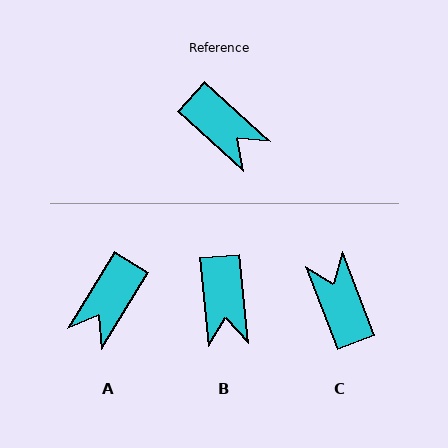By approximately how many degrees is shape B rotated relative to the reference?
Approximately 43 degrees clockwise.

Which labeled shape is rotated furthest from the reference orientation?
C, about 153 degrees away.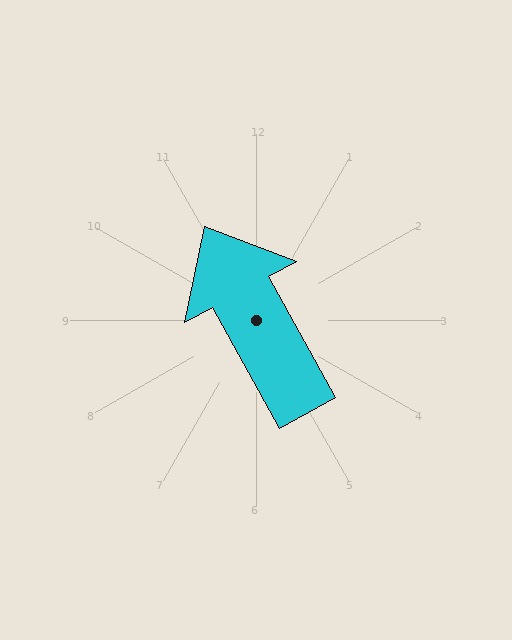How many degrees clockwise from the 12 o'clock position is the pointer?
Approximately 331 degrees.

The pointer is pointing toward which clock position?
Roughly 11 o'clock.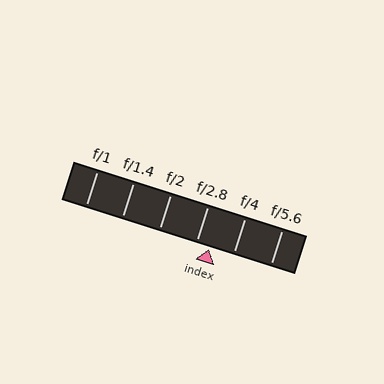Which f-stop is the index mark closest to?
The index mark is closest to f/2.8.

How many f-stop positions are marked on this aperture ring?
There are 6 f-stop positions marked.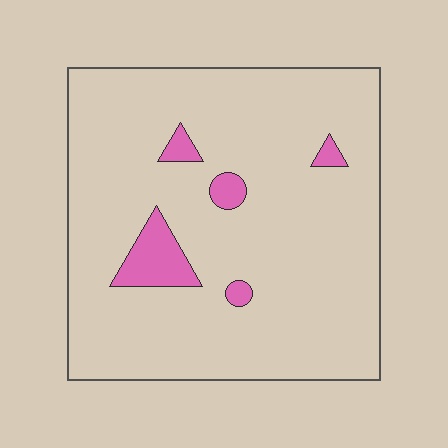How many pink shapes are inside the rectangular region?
5.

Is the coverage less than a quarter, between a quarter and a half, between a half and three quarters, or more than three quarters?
Less than a quarter.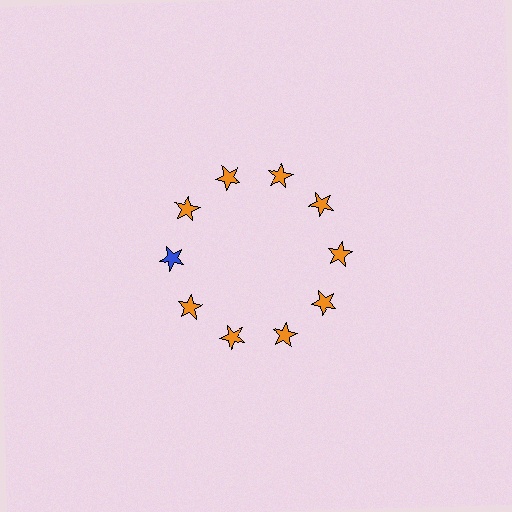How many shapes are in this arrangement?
There are 10 shapes arranged in a ring pattern.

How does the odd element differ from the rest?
It has a different color: blue instead of orange.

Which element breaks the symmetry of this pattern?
The blue star at roughly the 9 o'clock position breaks the symmetry. All other shapes are orange stars.